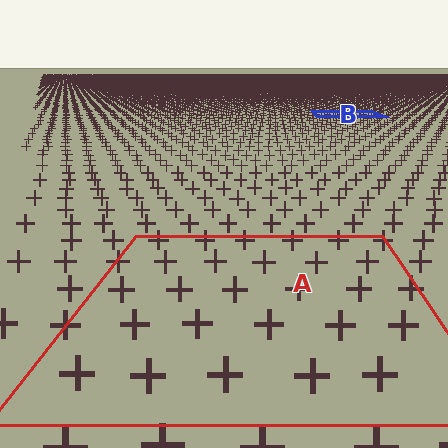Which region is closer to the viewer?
Region A is closer. The texture elements there are larger and more spread out.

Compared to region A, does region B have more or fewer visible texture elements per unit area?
Region B has more texture elements per unit area — they are packed more densely because it is farther away.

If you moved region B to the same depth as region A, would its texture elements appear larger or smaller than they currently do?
They would appear larger. At a closer depth, the same texture elements are projected at a bigger on-screen size.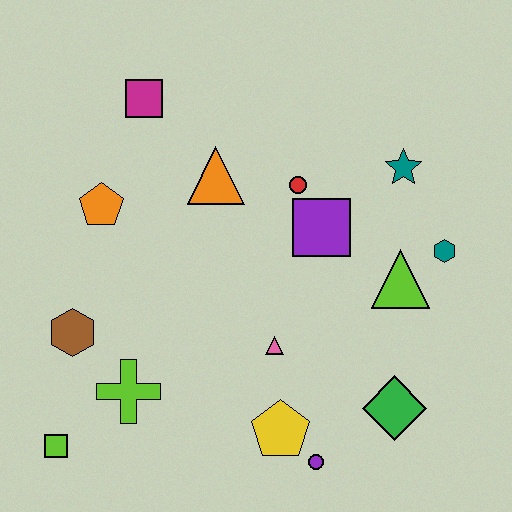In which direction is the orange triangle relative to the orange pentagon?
The orange triangle is to the right of the orange pentagon.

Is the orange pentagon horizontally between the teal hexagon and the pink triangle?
No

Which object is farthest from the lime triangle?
The lime square is farthest from the lime triangle.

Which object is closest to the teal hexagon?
The lime triangle is closest to the teal hexagon.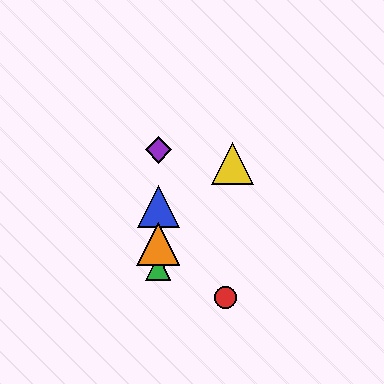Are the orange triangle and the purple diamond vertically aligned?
Yes, both are at x≈158.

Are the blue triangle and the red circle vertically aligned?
No, the blue triangle is at x≈158 and the red circle is at x≈225.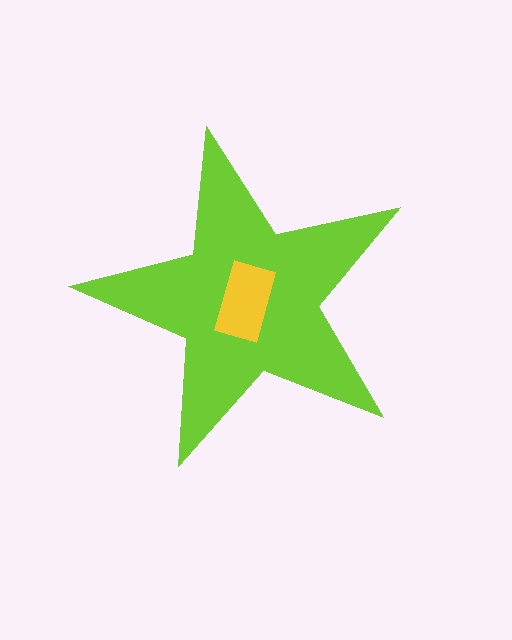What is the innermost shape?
The yellow rectangle.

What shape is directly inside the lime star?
The yellow rectangle.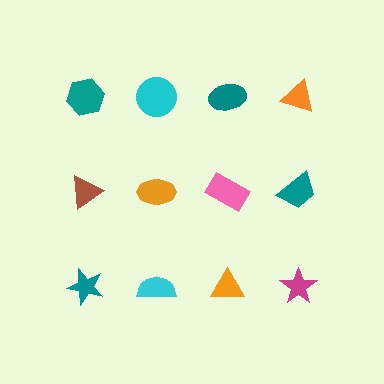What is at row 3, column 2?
A cyan semicircle.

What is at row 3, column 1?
A teal star.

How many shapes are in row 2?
4 shapes.